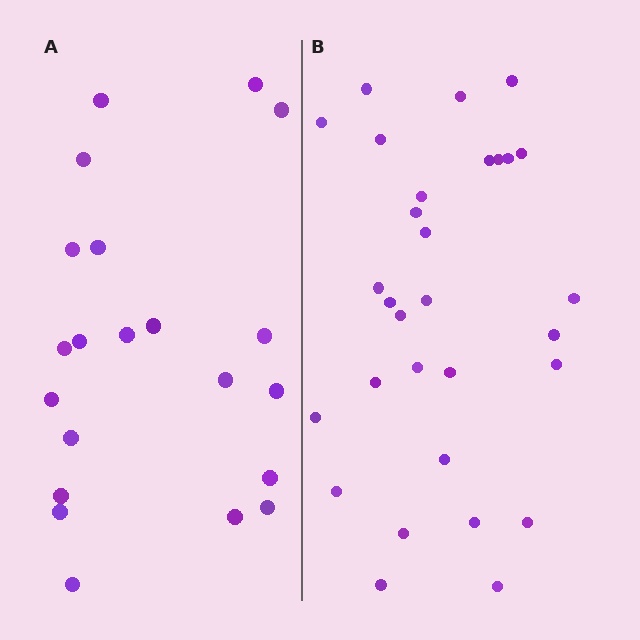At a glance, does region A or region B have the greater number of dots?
Region B (the right region) has more dots.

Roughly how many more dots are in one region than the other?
Region B has roughly 8 or so more dots than region A.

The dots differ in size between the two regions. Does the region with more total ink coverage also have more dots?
No. Region A has more total ink coverage because its dots are larger, but region B actually contains more individual dots. Total area can be misleading — the number of items is what matters here.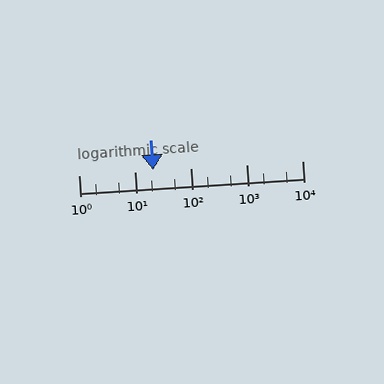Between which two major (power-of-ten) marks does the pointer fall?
The pointer is between 10 and 100.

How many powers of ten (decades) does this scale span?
The scale spans 4 decades, from 1 to 10000.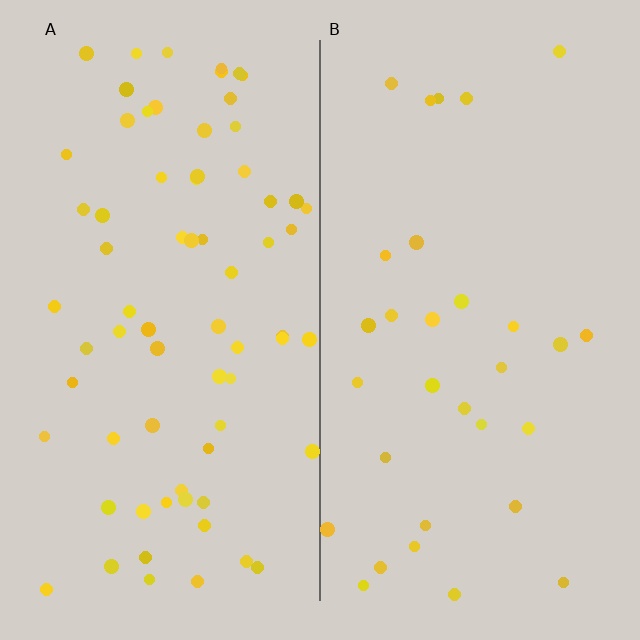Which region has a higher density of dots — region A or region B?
A (the left).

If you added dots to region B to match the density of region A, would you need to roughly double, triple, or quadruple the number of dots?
Approximately double.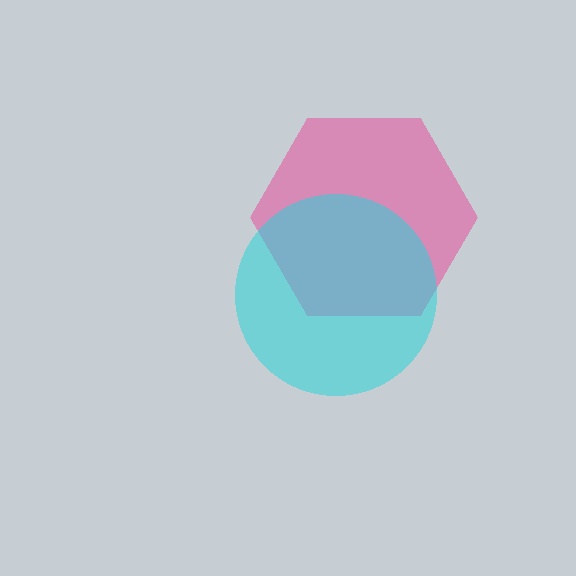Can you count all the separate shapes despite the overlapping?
Yes, there are 2 separate shapes.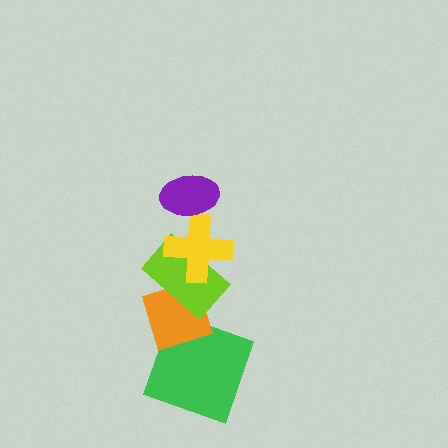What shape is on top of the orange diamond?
The lime rectangle is on top of the orange diamond.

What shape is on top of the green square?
The orange diamond is on top of the green square.